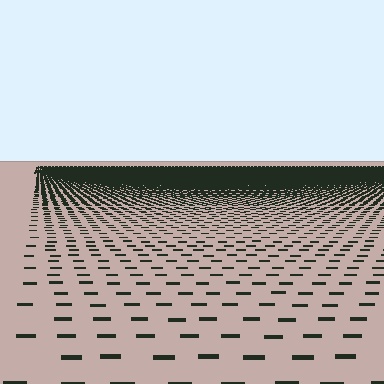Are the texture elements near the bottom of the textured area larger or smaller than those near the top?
Larger. Near the bottom, elements are closer to the viewer and appear at a bigger on-screen size.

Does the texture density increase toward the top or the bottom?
Density increases toward the top.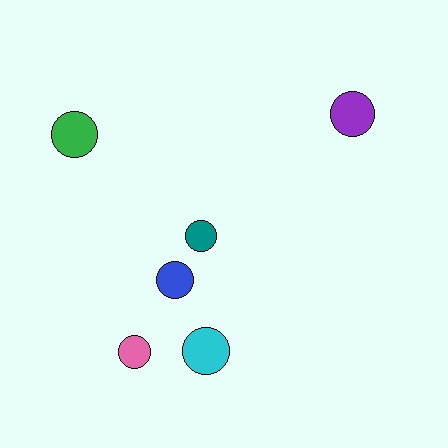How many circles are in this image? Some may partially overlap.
There are 6 circles.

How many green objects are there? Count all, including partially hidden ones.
There is 1 green object.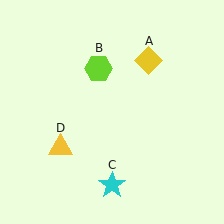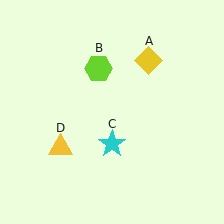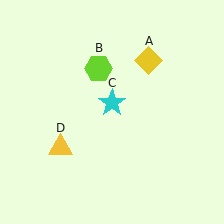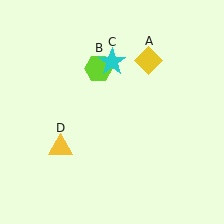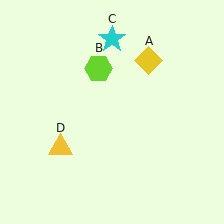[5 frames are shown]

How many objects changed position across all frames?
1 object changed position: cyan star (object C).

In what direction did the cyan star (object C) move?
The cyan star (object C) moved up.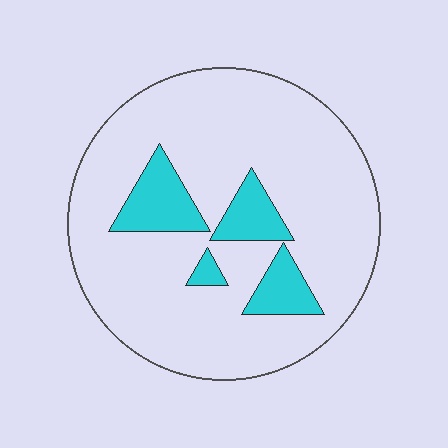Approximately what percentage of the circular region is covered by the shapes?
Approximately 15%.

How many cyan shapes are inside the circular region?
4.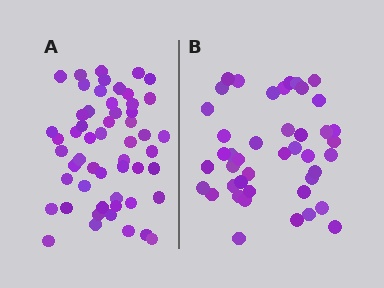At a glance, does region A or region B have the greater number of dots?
Region A (the left region) has more dots.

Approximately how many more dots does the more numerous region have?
Region A has roughly 12 or so more dots than region B.